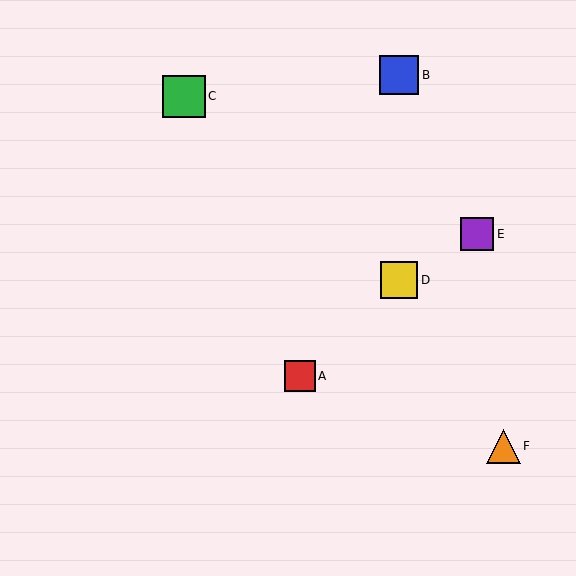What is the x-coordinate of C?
Object C is at x≈184.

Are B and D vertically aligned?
Yes, both are at x≈399.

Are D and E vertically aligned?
No, D is at x≈399 and E is at x≈477.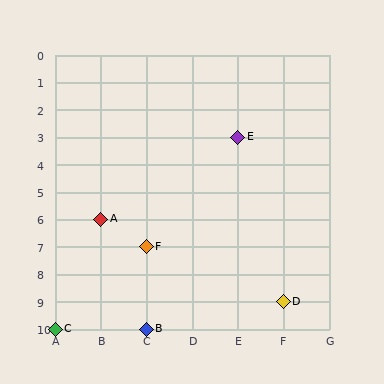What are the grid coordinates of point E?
Point E is at grid coordinates (E, 3).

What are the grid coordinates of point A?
Point A is at grid coordinates (B, 6).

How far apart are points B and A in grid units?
Points B and A are 1 column and 4 rows apart (about 4.1 grid units diagonally).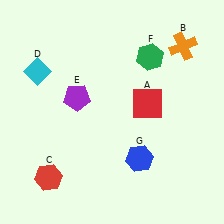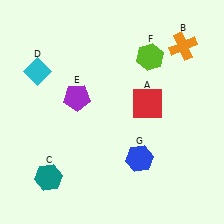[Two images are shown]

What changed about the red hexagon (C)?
In Image 1, C is red. In Image 2, it changed to teal.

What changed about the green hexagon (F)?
In Image 1, F is green. In Image 2, it changed to lime.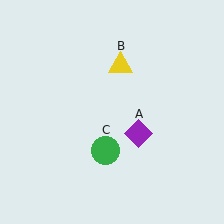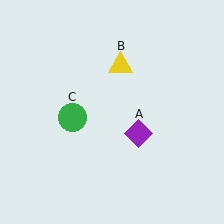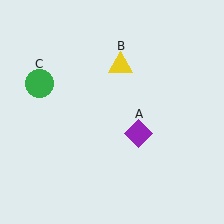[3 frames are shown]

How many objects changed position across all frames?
1 object changed position: green circle (object C).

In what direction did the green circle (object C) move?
The green circle (object C) moved up and to the left.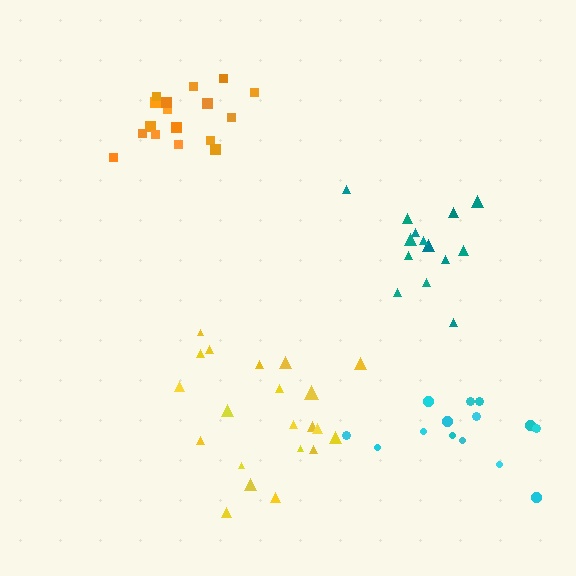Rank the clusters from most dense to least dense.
orange, teal, cyan, yellow.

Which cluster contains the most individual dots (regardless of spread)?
Yellow (21).